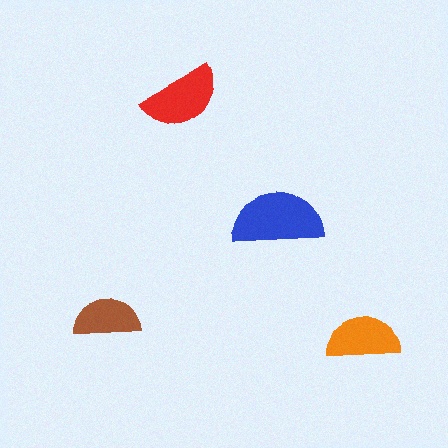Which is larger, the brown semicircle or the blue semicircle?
The blue one.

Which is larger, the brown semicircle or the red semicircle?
The red one.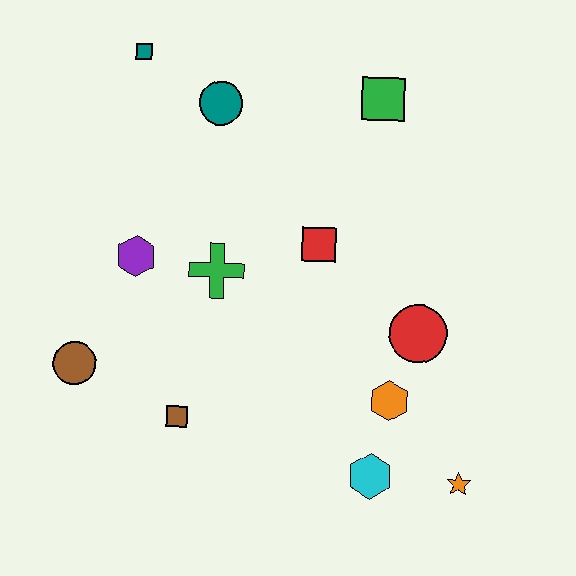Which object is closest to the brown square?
The brown circle is closest to the brown square.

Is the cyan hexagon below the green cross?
Yes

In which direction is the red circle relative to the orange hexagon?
The red circle is above the orange hexagon.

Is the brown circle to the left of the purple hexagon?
Yes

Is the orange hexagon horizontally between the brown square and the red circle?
Yes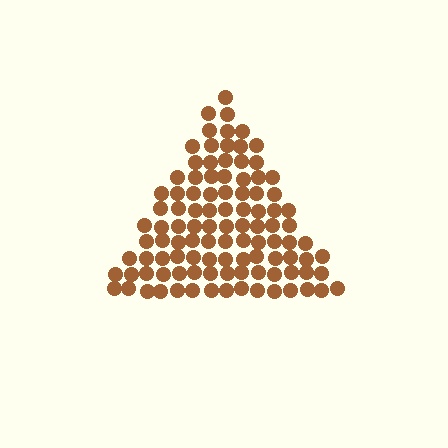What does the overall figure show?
The overall figure shows a triangle.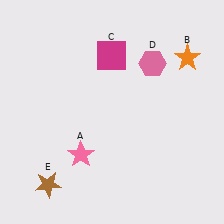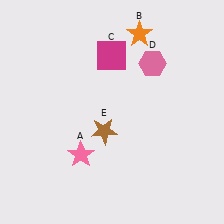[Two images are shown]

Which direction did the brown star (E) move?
The brown star (E) moved right.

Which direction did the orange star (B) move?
The orange star (B) moved left.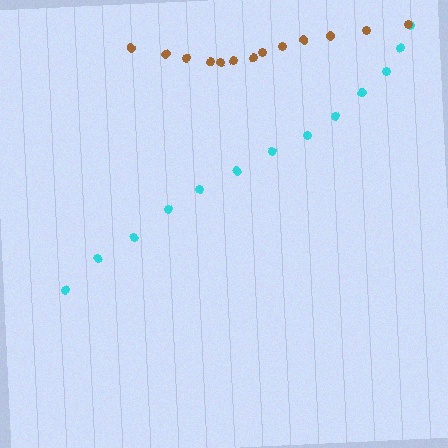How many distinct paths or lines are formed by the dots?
There are 2 distinct paths.